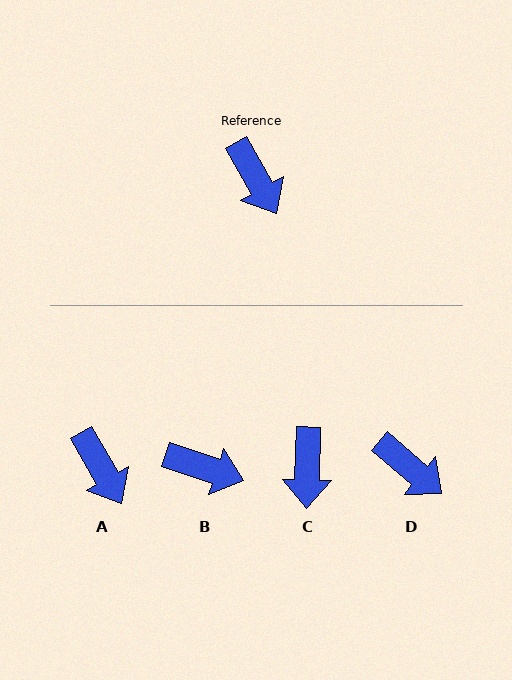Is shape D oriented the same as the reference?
No, it is off by about 20 degrees.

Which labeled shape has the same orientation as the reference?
A.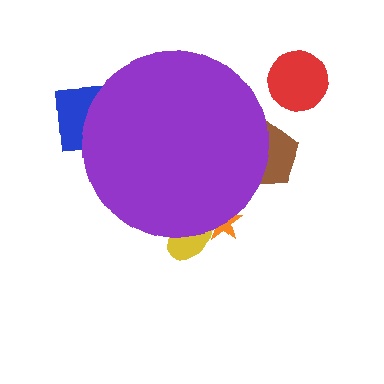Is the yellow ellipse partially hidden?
Yes, the yellow ellipse is partially hidden behind the purple circle.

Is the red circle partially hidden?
No, the red circle is fully visible.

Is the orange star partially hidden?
Yes, the orange star is partially hidden behind the purple circle.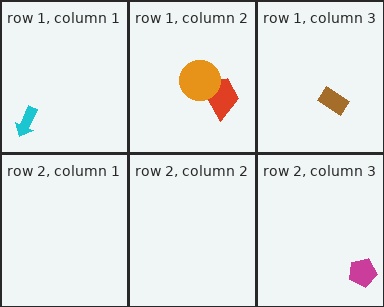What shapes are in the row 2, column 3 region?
The magenta pentagon.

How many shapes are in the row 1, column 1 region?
1.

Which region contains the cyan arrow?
The row 1, column 1 region.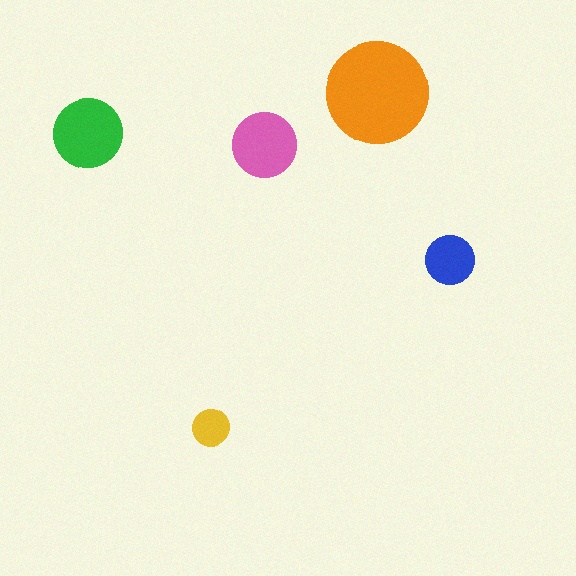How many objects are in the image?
There are 5 objects in the image.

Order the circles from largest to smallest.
the orange one, the green one, the pink one, the blue one, the yellow one.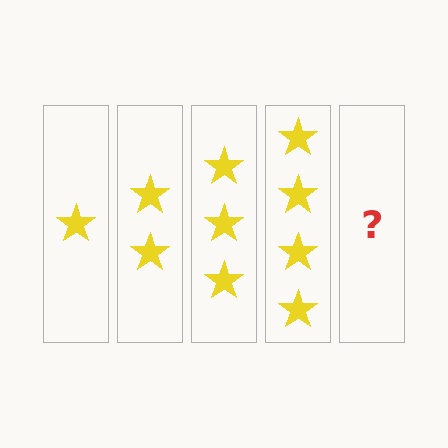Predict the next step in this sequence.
The next step is 5 stars.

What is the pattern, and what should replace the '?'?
The pattern is that each step adds one more star. The '?' should be 5 stars.